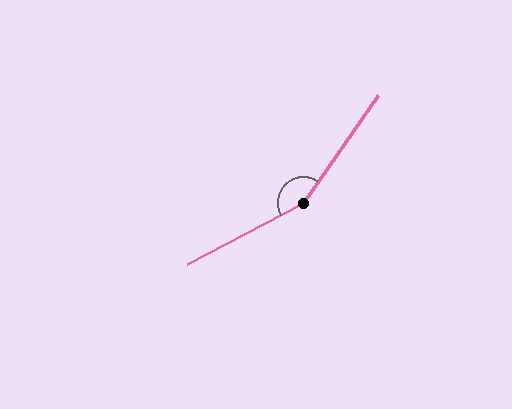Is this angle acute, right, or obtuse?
It is obtuse.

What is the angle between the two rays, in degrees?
Approximately 153 degrees.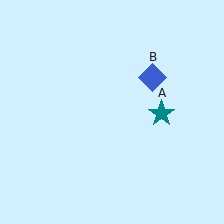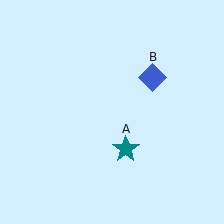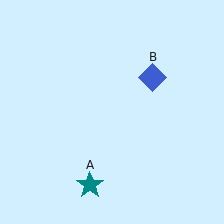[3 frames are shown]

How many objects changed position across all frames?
1 object changed position: teal star (object A).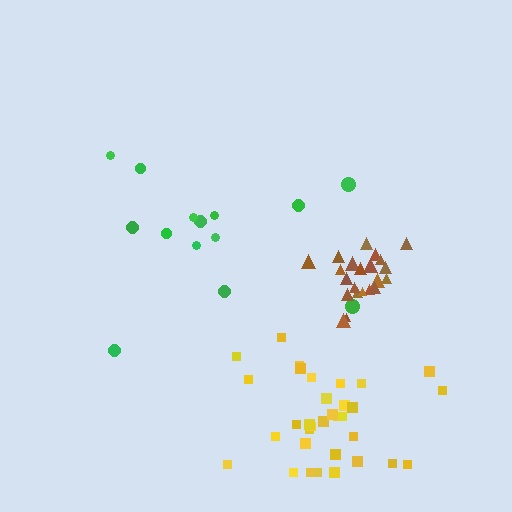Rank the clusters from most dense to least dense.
brown, yellow, green.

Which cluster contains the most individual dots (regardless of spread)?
Yellow (33).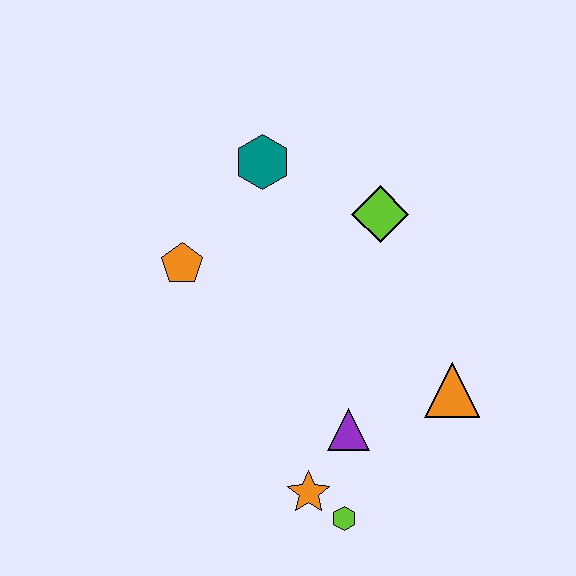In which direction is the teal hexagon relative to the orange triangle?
The teal hexagon is above the orange triangle.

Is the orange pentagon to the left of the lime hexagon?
Yes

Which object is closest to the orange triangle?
The purple triangle is closest to the orange triangle.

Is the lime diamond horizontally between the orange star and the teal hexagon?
No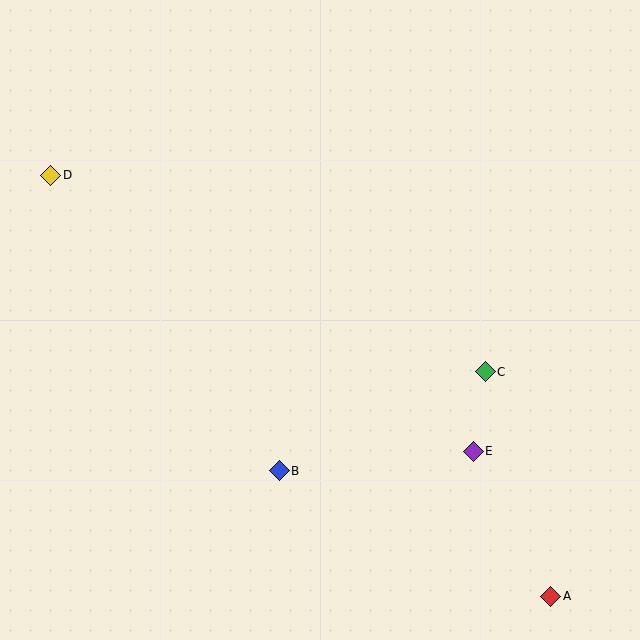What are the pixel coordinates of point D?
Point D is at (51, 175).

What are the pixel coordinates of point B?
Point B is at (279, 471).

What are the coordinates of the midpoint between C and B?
The midpoint between C and B is at (382, 421).